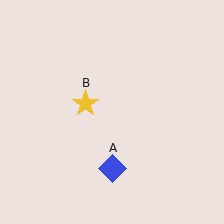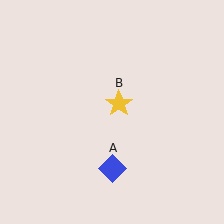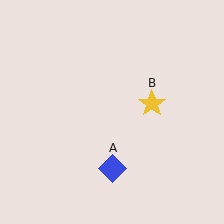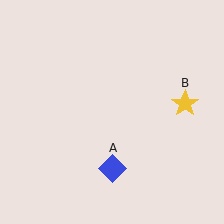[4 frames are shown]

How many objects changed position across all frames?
1 object changed position: yellow star (object B).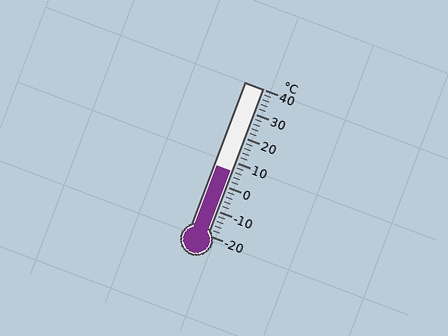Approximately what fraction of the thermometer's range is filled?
The thermometer is filled to approximately 45% of its range.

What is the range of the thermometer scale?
The thermometer scale ranges from -20°C to 40°C.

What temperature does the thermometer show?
The thermometer shows approximately 6°C.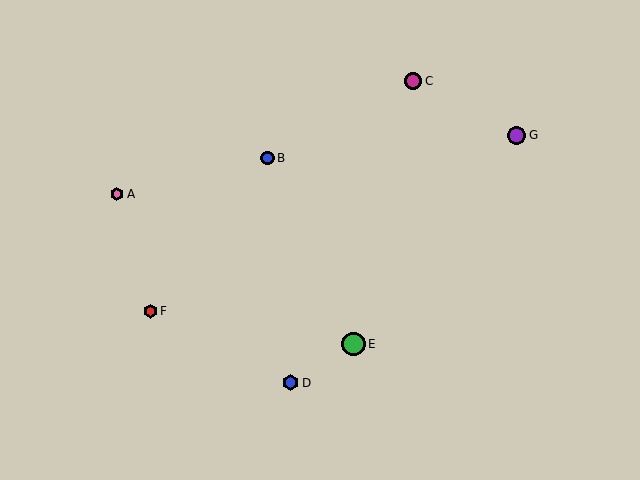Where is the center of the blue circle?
The center of the blue circle is at (267, 158).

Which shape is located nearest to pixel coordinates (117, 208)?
The pink hexagon (labeled A) at (117, 194) is nearest to that location.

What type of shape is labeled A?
Shape A is a pink hexagon.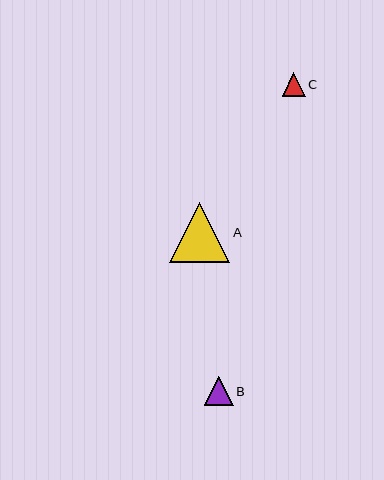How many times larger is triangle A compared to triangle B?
Triangle A is approximately 2.1 times the size of triangle B.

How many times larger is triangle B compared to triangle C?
Triangle B is approximately 1.3 times the size of triangle C.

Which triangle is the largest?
Triangle A is the largest with a size of approximately 60 pixels.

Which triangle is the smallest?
Triangle C is the smallest with a size of approximately 23 pixels.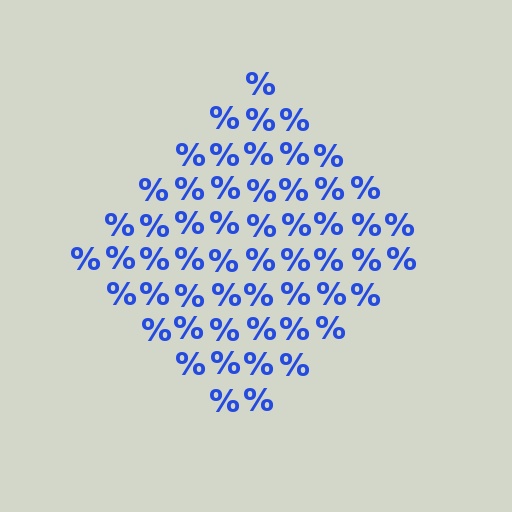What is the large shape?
The large shape is a diamond.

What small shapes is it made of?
It is made of small percent signs.